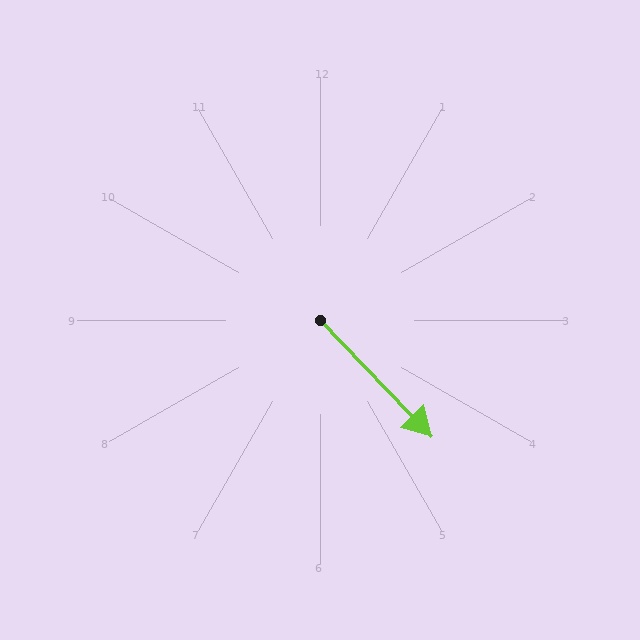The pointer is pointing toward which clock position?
Roughly 5 o'clock.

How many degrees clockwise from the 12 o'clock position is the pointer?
Approximately 136 degrees.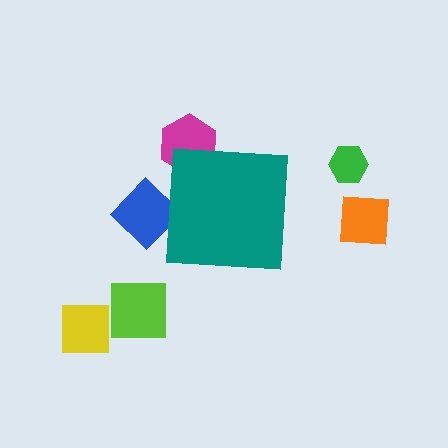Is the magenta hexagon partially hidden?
Yes, the magenta hexagon is partially hidden behind the teal square.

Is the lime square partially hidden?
No, the lime square is fully visible.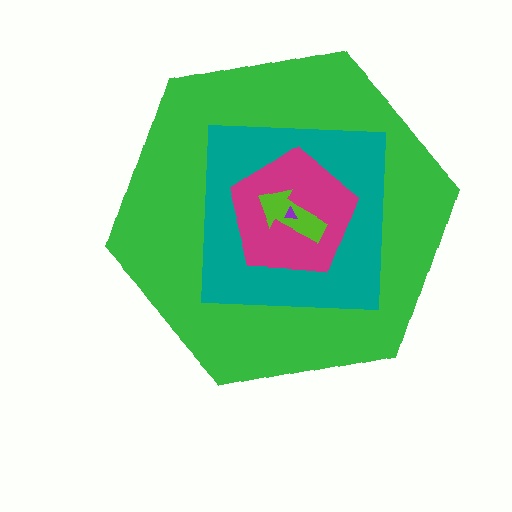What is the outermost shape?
The green hexagon.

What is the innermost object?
The purple triangle.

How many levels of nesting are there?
5.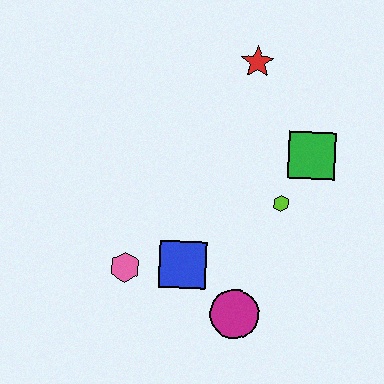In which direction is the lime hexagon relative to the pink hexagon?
The lime hexagon is to the right of the pink hexagon.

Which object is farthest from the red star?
The magenta circle is farthest from the red star.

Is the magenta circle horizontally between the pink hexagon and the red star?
Yes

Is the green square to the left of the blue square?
No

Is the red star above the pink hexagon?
Yes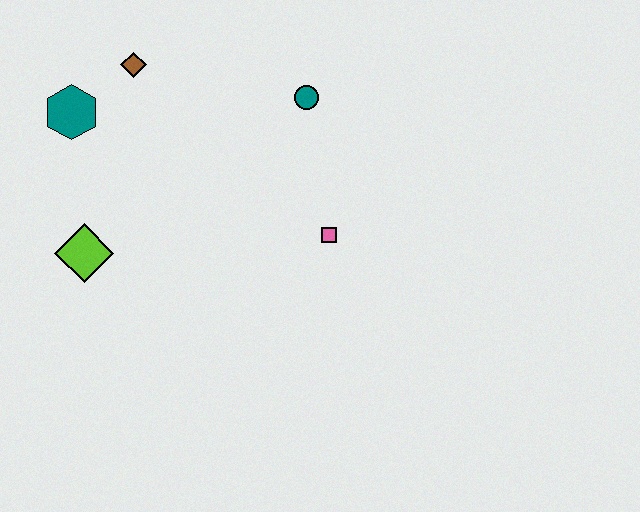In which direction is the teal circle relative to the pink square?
The teal circle is above the pink square.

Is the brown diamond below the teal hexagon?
No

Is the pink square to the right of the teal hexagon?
Yes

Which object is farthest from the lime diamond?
The teal circle is farthest from the lime diamond.